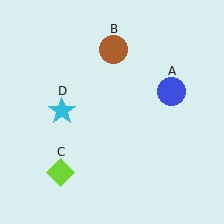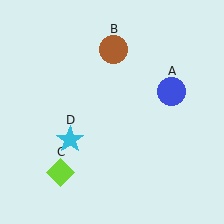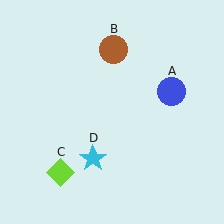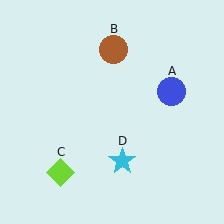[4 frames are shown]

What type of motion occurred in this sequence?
The cyan star (object D) rotated counterclockwise around the center of the scene.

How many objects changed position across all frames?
1 object changed position: cyan star (object D).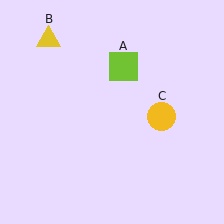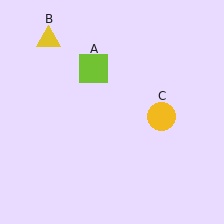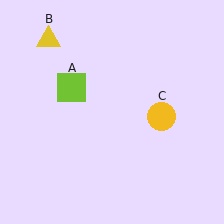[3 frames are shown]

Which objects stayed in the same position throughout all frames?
Yellow triangle (object B) and yellow circle (object C) remained stationary.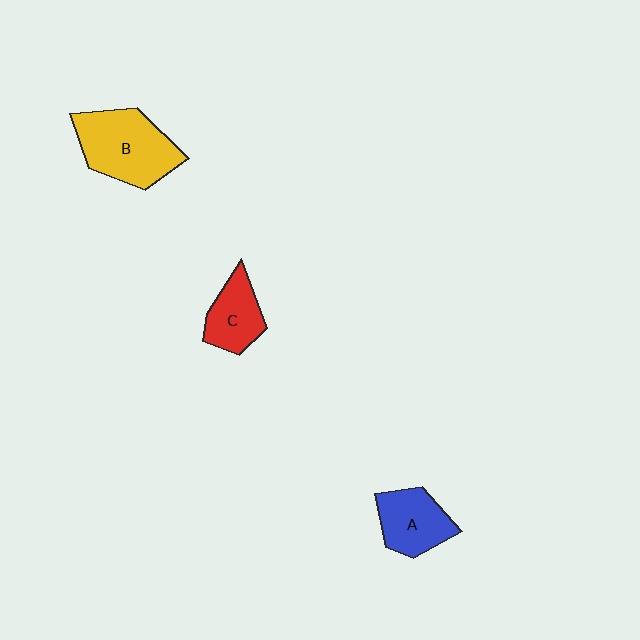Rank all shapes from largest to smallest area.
From largest to smallest: B (yellow), A (blue), C (red).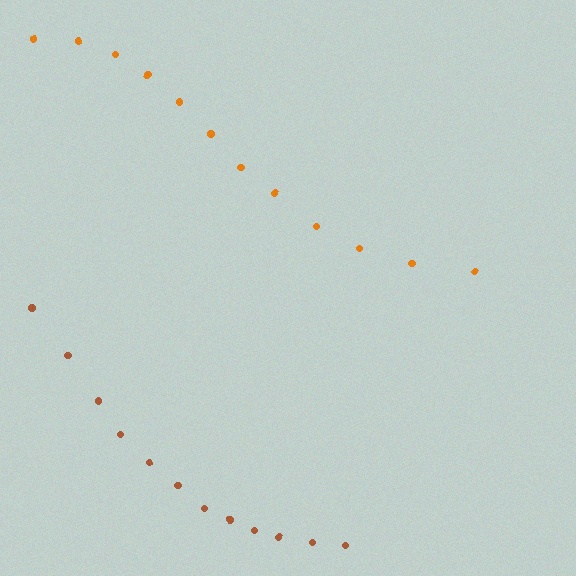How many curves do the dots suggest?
There are 2 distinct paths.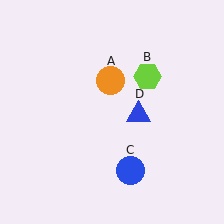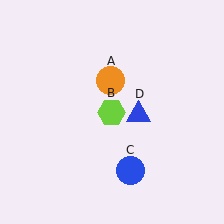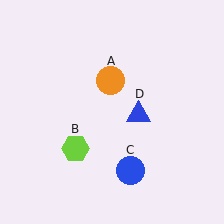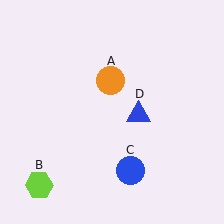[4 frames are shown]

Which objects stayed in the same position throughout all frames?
Orange circle (object A) and blue circle (object C) and blue triangle (object D) remained stationary.